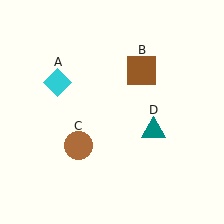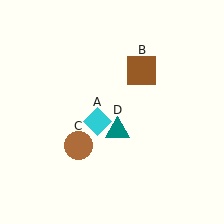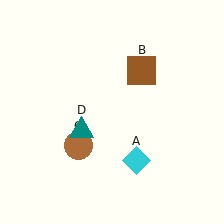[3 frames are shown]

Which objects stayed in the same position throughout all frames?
Brown square (object B) and brown circle (object C) remained stationary.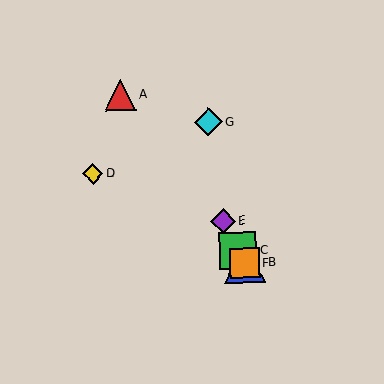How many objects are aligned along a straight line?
4 objects (B, C, E, F) are aligned along a straight line.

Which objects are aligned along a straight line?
Objects B, C, E, F are aligned along a straight line.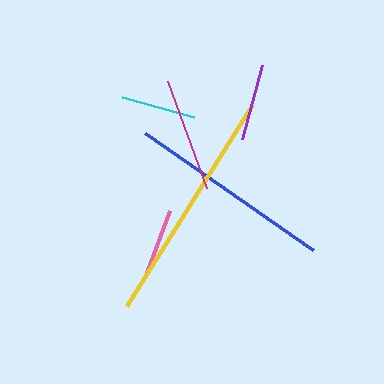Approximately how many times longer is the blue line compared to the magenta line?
The blue line is approximately 1.8 times the length of the magenta line.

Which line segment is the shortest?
The pink line is the shortest at approximately 66 pixels.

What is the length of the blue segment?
The blue segment is approximately 204 pixels long.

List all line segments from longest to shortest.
From longest to shortest: yellow, blue, magenta, purple, cyan, pink.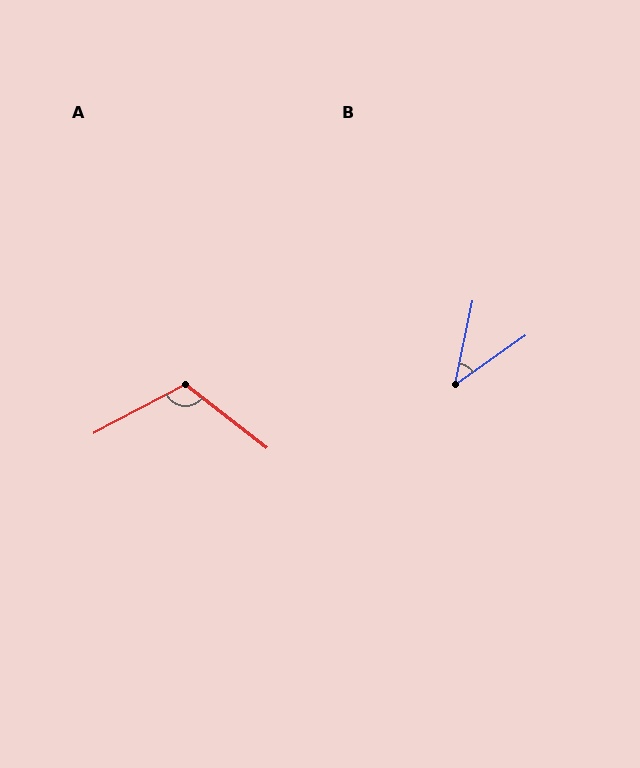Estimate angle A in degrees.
Approximately 114 degrees.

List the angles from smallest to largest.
B (43°), A (114°).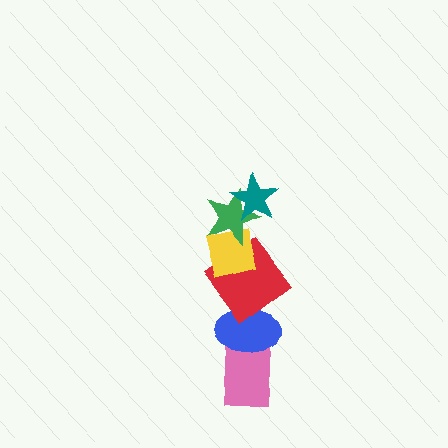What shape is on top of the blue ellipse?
The red diamond is on top of the blue ellipse.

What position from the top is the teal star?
The teal star is 1st from the top.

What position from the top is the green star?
The green star is 2nd from the top.